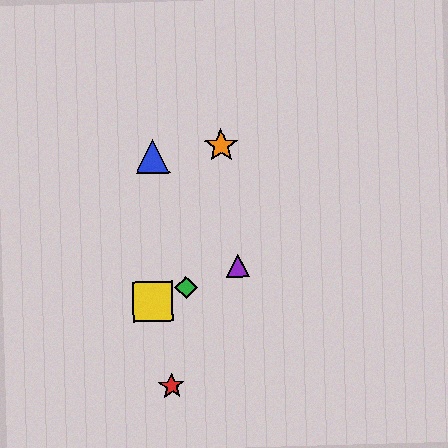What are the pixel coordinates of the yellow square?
The yellow square is at (153, 301).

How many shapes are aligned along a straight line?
3 shapes (the green diamond, the yellow square, the purple triangle) are aligned along a straight line.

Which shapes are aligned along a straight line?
The green diamond, the yellow square, the purple triangle are aligned along a straight line.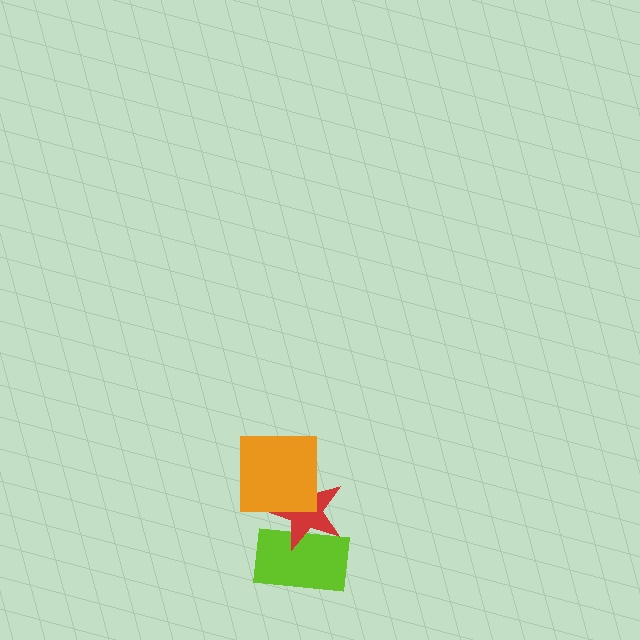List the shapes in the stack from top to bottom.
From top to bottom: the orange square, the red star, the lime rectangle.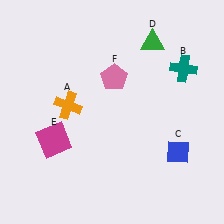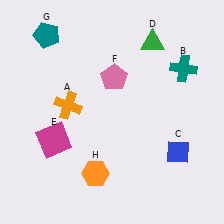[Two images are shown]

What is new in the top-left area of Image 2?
A teal pentagon (G) was added in the top-left area of Image 2.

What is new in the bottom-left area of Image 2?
An orange hexagon (H) was added in the bottom-left area of Image 2.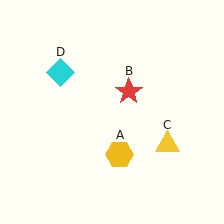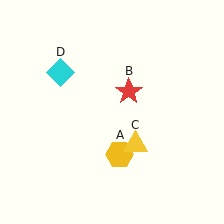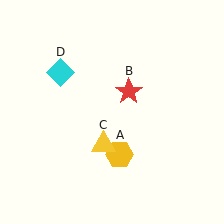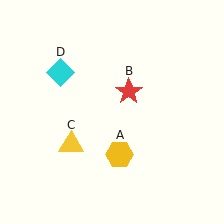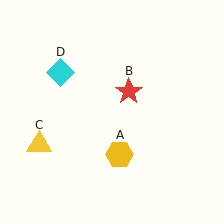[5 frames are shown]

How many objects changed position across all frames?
1 object changed position: yellow triangle (object C).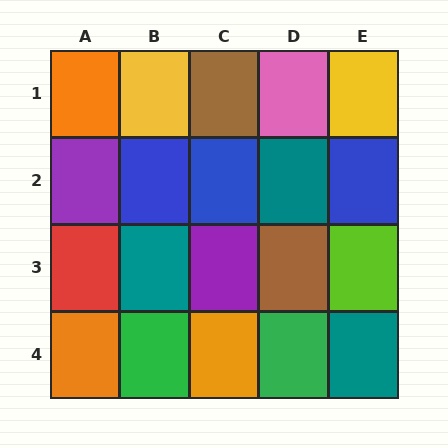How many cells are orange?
3 cells are orange.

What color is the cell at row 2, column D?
Teal.